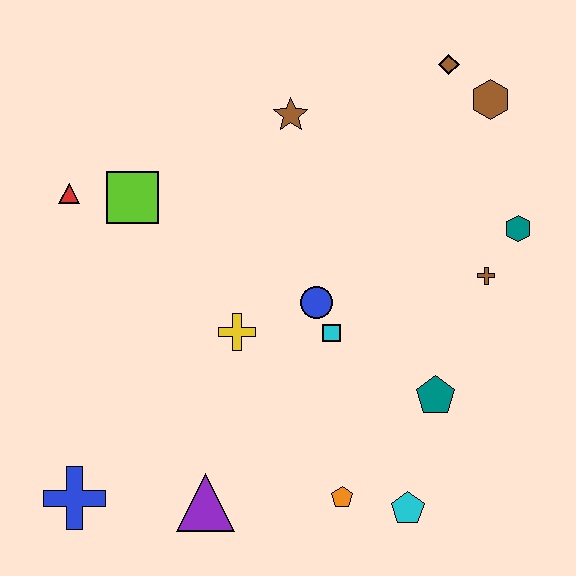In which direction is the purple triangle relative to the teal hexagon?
The purple triangle is to the left of the teal hexagon.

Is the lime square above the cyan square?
Yes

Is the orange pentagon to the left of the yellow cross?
No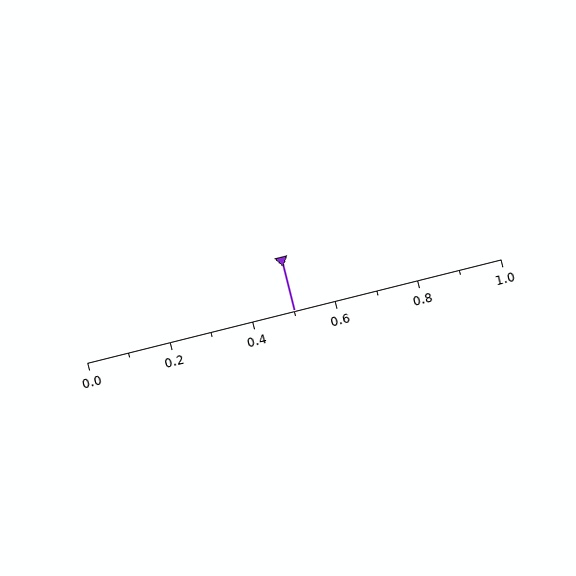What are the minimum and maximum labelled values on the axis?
The axis runs from 0.0 to 1.0.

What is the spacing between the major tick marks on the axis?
The major ticks are spaced 0.2 apart.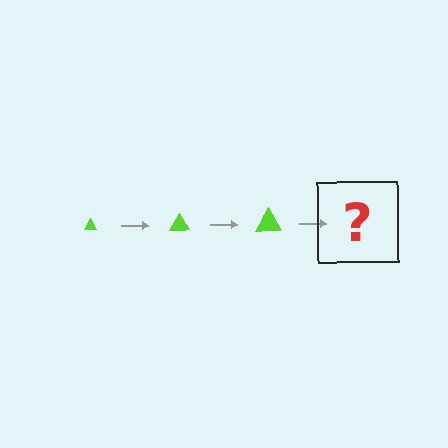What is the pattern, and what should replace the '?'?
The pattern is that the triangle gets progressively larger each step. The '?' should be a lime triangle, larger than the previous one.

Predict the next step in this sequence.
The next step is a lime triangle, larger than the previous one.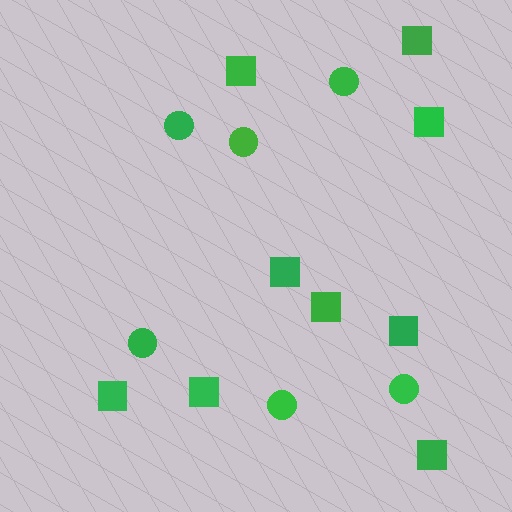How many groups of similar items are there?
There are 2 groups: one group of circles (6) and one group of squares (9).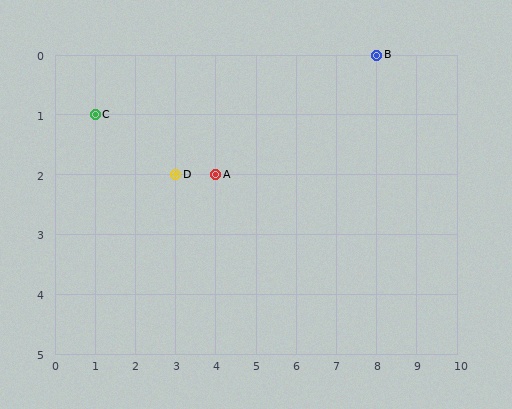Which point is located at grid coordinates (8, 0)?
Point B is at (8, 0).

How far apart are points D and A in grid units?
Points D and A are 1 column apart.